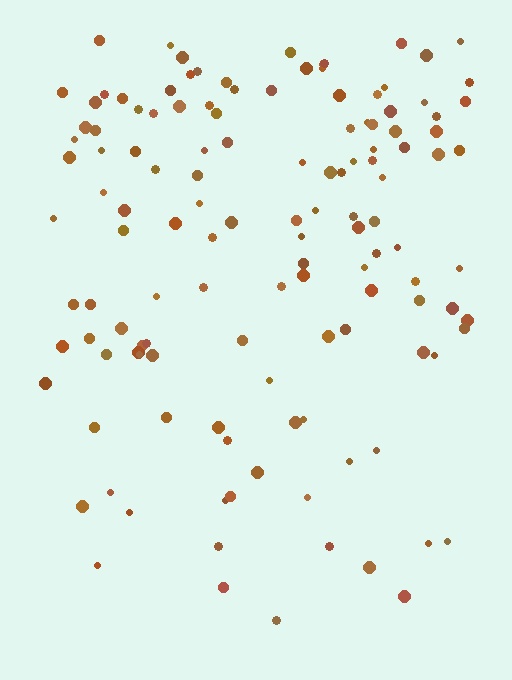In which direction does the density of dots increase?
From bottom to top, with the top side densest.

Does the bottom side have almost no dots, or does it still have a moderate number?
Still a moderate number, just noticeably fewer than the top.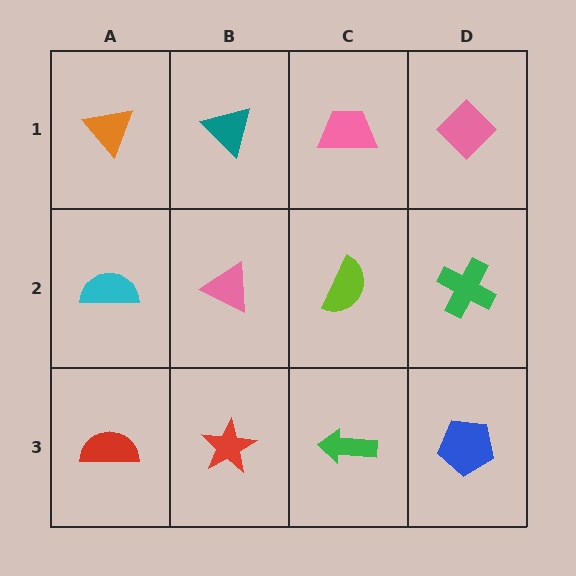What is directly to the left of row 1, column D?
A pink trapezoid.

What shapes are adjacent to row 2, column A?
An orange triangle (row 1, column A), a red semicircle (row 3, column A), a pink triangle (row 2, column B).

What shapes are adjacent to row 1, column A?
A cyan semicircle (row 2, column A), a teal triangle (row 1, column B).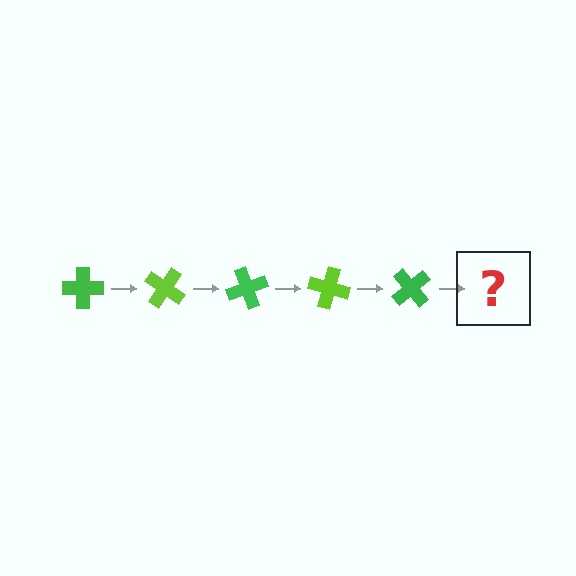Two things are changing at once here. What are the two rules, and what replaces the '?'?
The two rules are that it rotates 35 degrees each step and the color cycles through green and lime. The '?' should be a lime cross, rotated 175 degrees from the start.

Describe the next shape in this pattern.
It should be a lime cross, rotated 175 degrees from the start.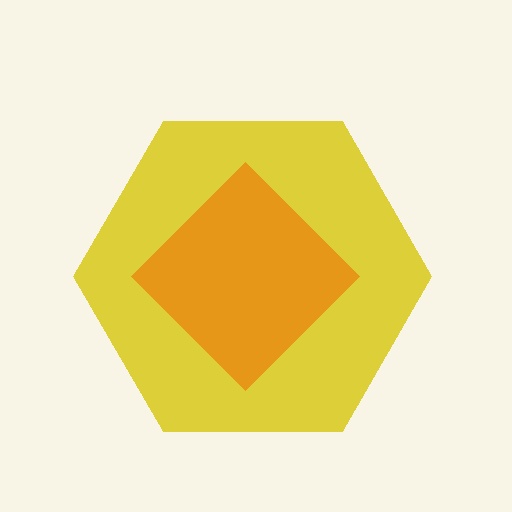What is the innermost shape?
The orange diamond.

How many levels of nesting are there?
2.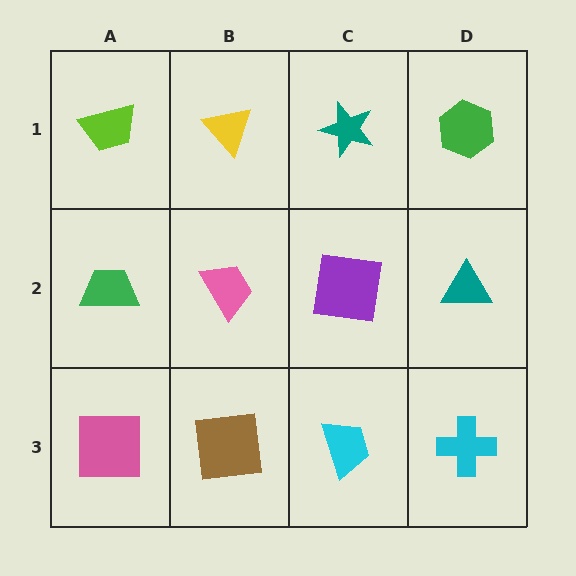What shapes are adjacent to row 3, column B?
A pink trapezoid (row 2, column B), a pink square (row 3, column A), a cyan trapezoid (row 3, column C).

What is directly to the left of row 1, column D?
A teal star.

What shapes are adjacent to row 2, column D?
A green hexagon (row 1, column D), a cyan cross (row 3, column D), a purple square (row 2, column C).